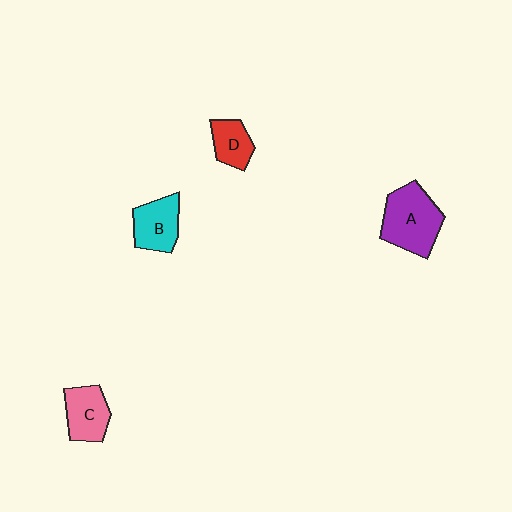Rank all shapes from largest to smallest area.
From largest to smallest: A (purple), B (cyan), C (pink), D (red).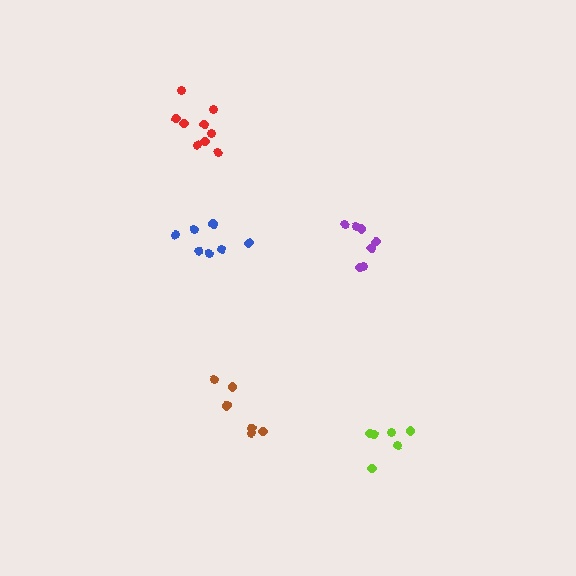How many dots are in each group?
Group 1: 9 dots, Group 2: 6 dots, Group 3: 7 dots, Group 4: 6 dots, Group 5: 7 dots (35 total).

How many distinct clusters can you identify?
There are 5 distinct clusters.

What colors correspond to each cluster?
The clusters are colored: red, lime, blue, brown, purple.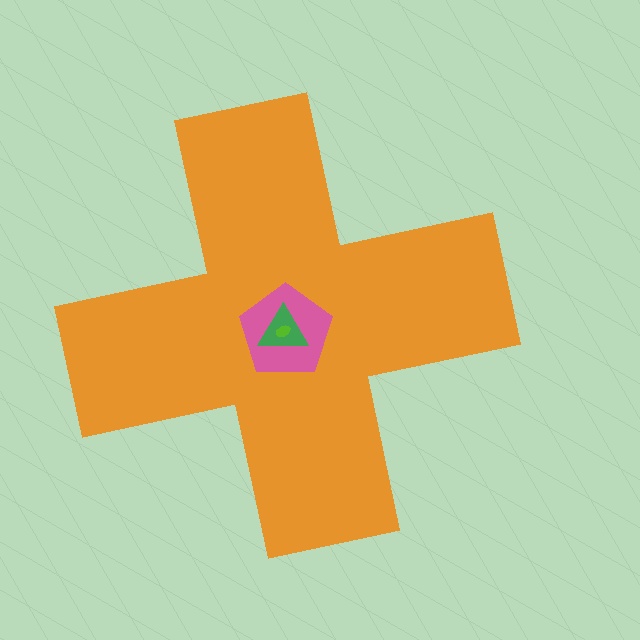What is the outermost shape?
The orange cross.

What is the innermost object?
The lime ellipse.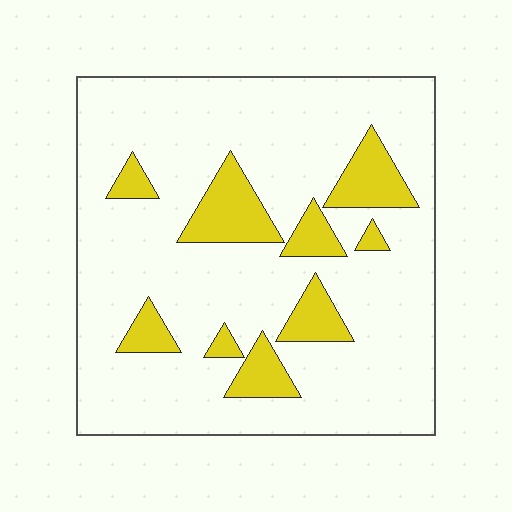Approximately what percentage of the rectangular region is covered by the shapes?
Approximately 15%.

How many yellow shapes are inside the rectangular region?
9.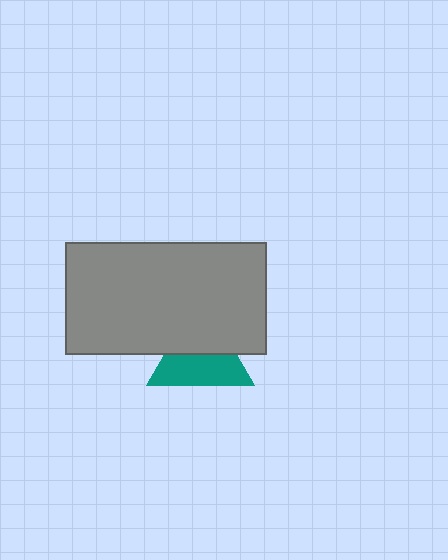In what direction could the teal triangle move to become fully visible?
The teal triangle could move down. That would shift it out from behind the gray rectangle entirely.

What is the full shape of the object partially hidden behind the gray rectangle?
The partially hidden object is a teal triangle.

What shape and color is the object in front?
The object in front is a gray rectangle.